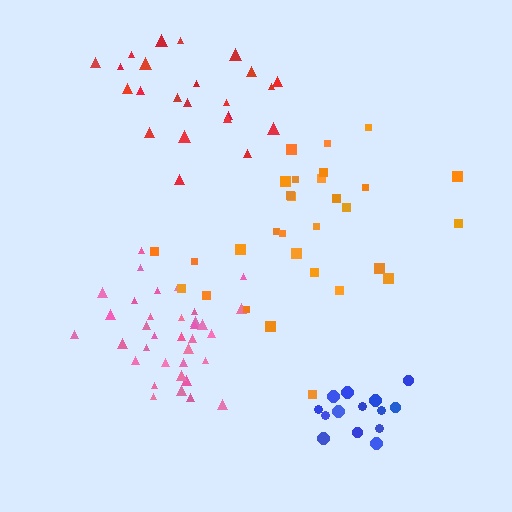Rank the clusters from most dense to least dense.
blue, pink, red, orange.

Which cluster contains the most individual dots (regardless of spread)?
Pink (35).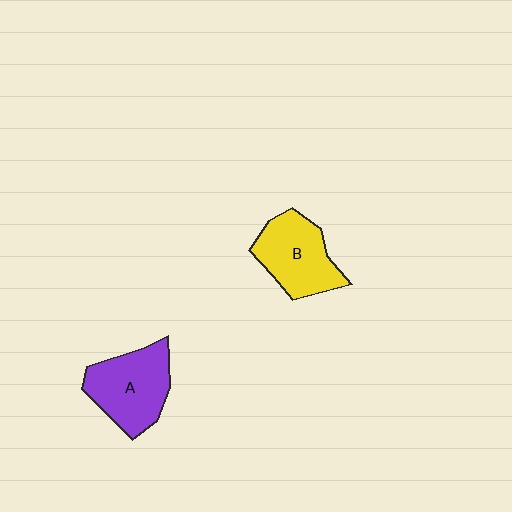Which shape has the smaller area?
Shape B (yellow).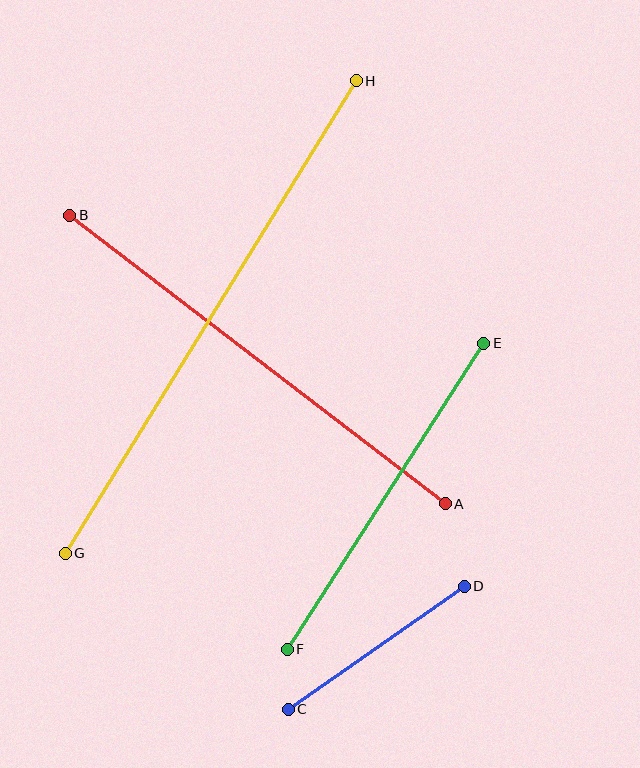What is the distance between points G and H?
The distance is approximately 555 pixels.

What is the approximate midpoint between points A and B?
The midpoint is at approximately (258, 359) pixels.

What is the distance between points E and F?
The distance is approximately 363 pixels.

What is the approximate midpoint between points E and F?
The midpoint is at approximately (385, 496) pixels.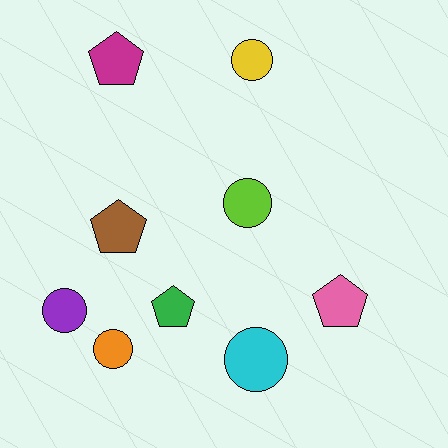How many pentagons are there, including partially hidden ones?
There are 4 pentagons.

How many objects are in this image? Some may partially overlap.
There are 9 objects.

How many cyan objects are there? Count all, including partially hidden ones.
There is 1 cyan object.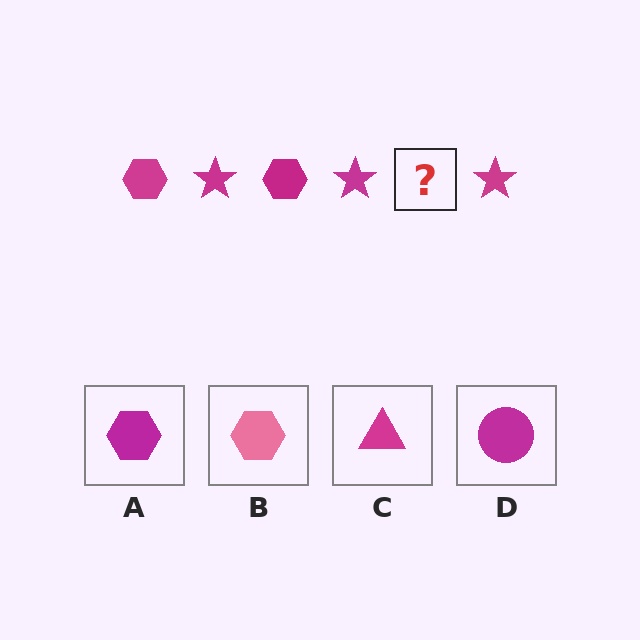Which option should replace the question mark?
Option A.